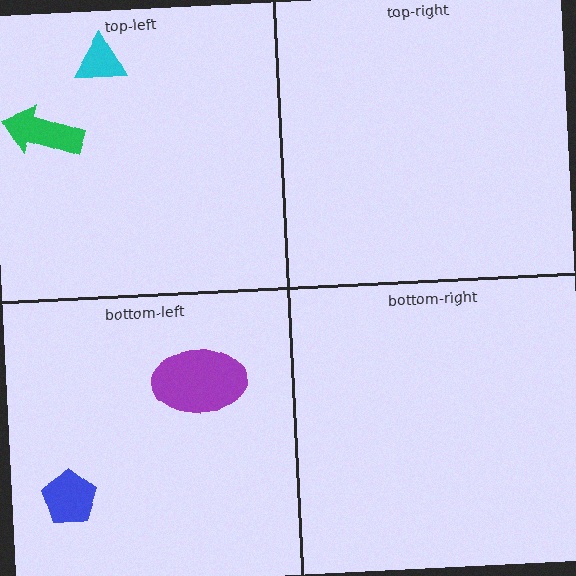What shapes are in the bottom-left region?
The purple ellipse, the blue pentagon.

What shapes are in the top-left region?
The cyan triangle, the green arrow.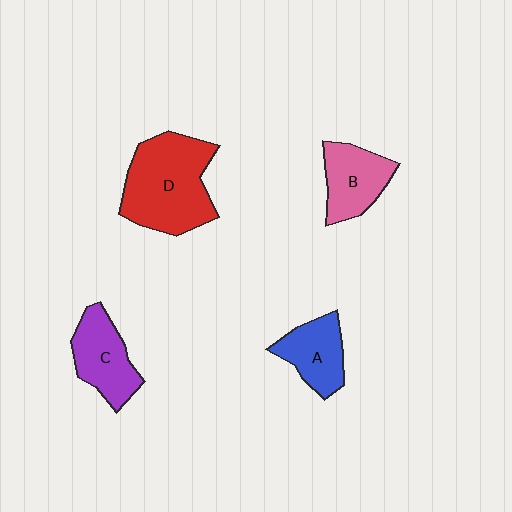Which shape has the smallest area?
Shape A (blue).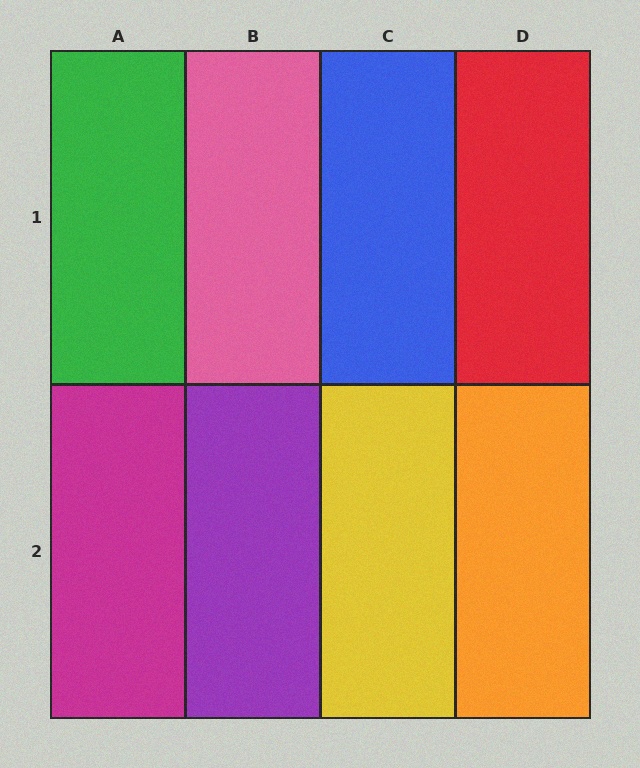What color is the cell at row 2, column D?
Orange.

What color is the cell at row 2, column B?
Purple.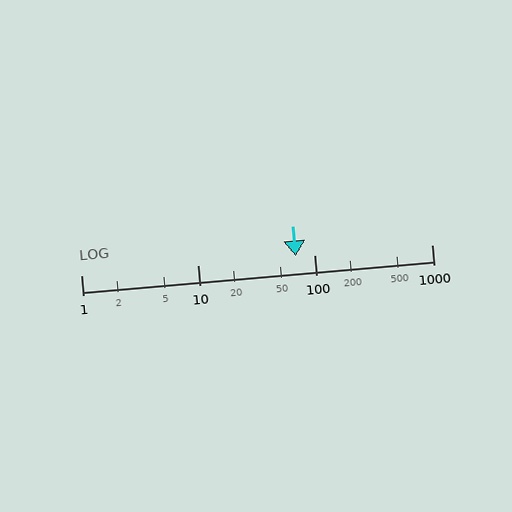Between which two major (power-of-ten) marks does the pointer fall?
The pointer is between 10 and 100.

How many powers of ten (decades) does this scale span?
The scale spans 3 decades, from 1 to 1000.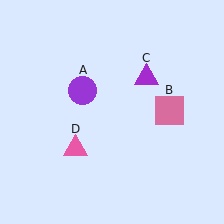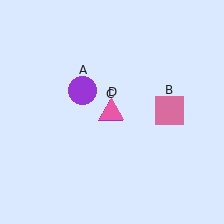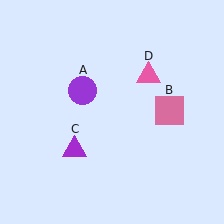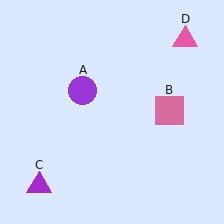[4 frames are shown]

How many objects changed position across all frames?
2 objects changed position: purple triangle (object C), pink triangle (object D).